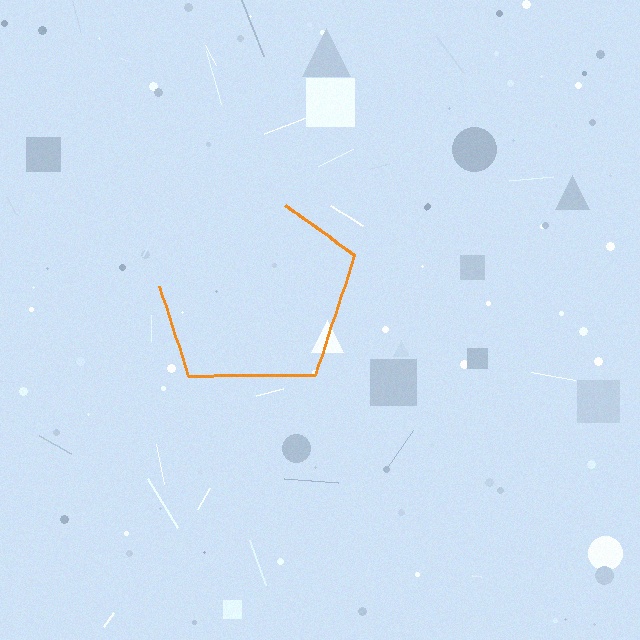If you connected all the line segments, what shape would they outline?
They would outline a pentagon.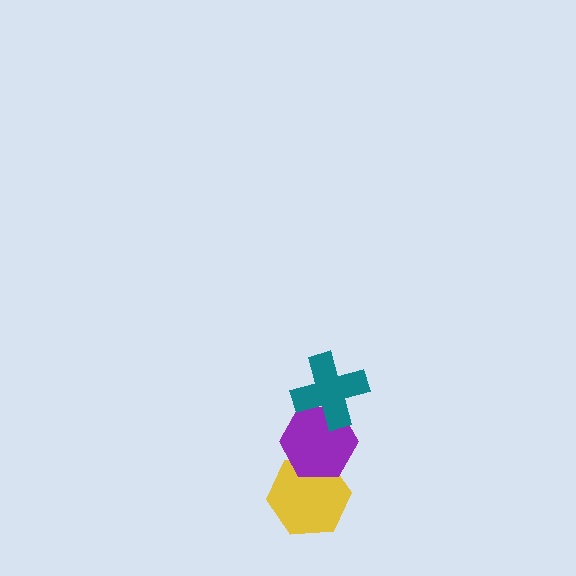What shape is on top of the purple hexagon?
The teal cross is on top of the purple hexagon.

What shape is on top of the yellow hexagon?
The purple hexagon is on top of the yellow hexagon.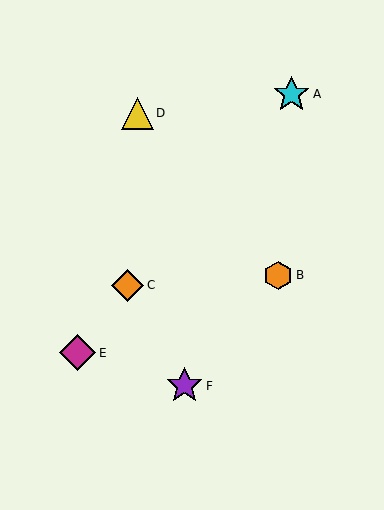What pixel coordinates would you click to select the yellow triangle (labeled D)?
Click at (137, 113) to select the yellow triangle D.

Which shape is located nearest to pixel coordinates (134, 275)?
The orange diamond (labeled C) at (128, 285) is nearest to that location.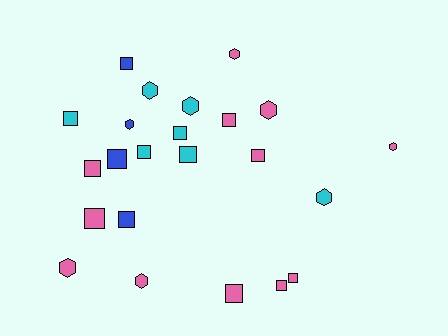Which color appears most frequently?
Pink, with 12 objects.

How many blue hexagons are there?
There is 1 blue hexagon.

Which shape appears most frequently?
Square, with 14 objects.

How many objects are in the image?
There are 23 objects.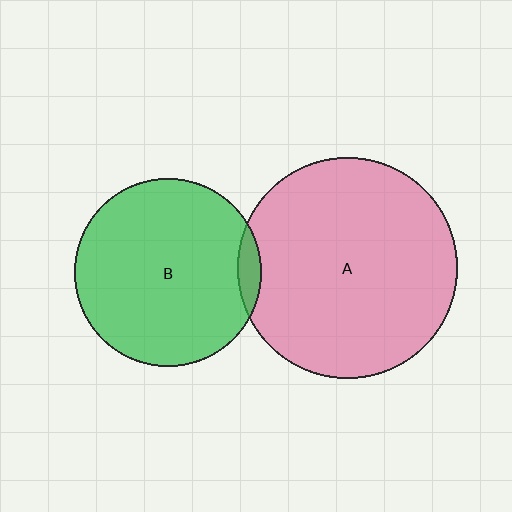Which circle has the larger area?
Circle A (pink).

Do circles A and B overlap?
Yes.